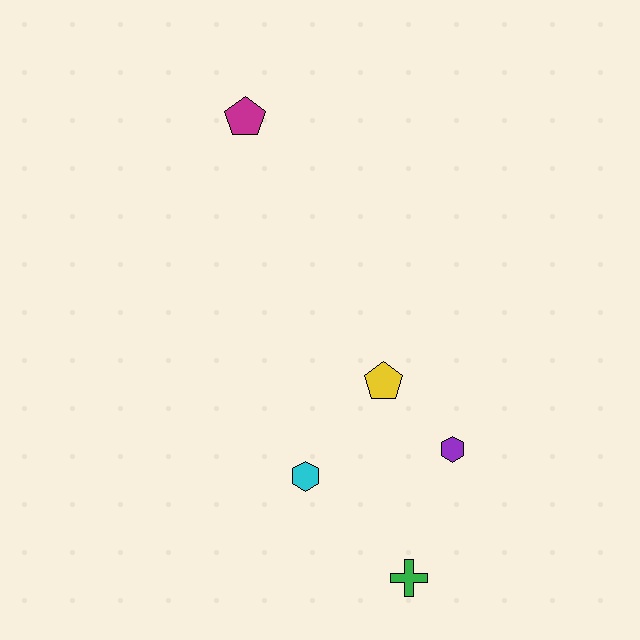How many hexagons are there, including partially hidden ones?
There are 2 hexagons.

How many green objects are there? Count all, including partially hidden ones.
There is 1 green object.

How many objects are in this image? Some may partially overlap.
There are 5 objects.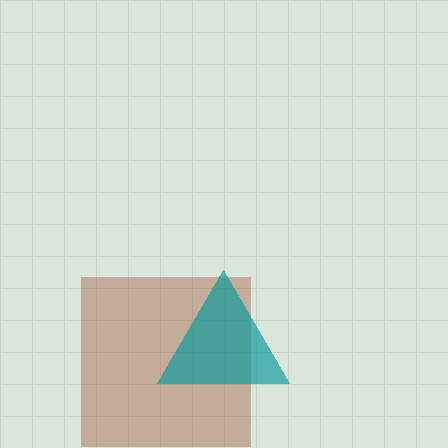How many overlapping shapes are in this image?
There are 2 overlapping shapes in the image.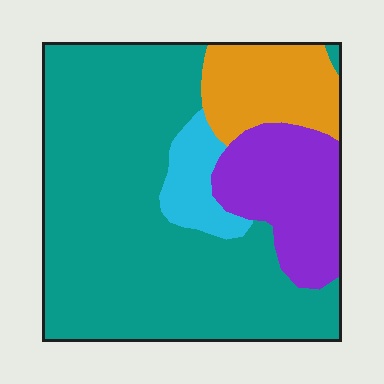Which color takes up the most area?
Teal, at roughly 65%.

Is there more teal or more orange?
Teal.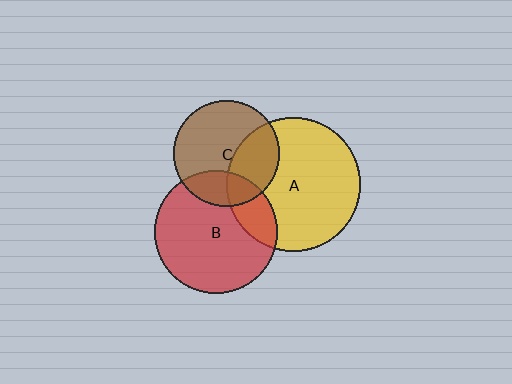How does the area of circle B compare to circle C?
Approximately 1.3 times.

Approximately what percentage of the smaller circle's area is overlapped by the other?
Approximately 25%.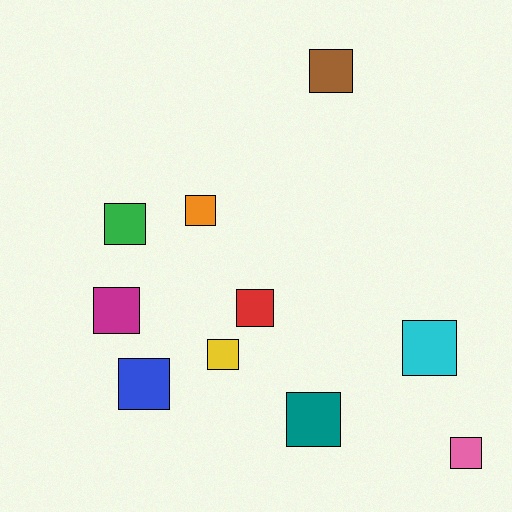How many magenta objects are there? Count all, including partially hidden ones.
There is 1 magenta object.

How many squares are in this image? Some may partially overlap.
There are 10 squares.